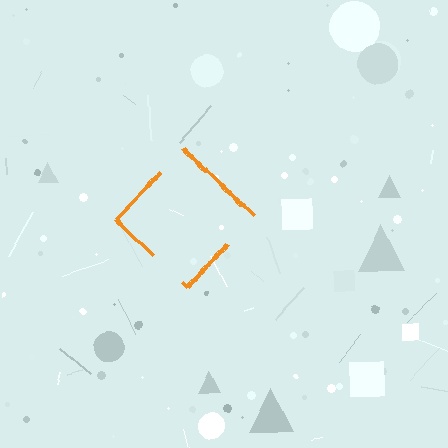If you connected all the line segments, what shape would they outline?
They would outline a diamond.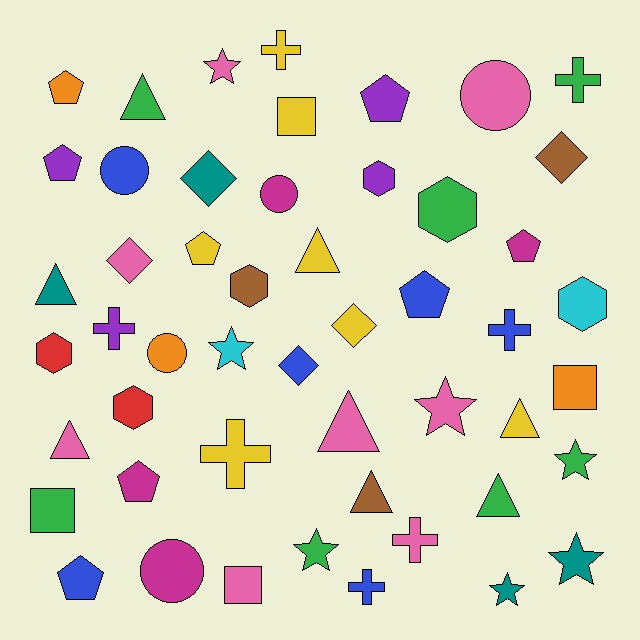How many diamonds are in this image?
There are 5 diamonds.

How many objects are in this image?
There are 50 objects.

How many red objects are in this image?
There are 2 red objects.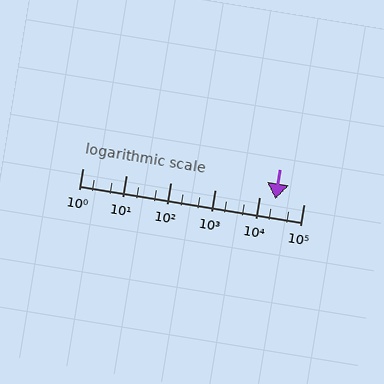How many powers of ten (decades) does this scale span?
The scale spans 5 decades, from 1 to 100000.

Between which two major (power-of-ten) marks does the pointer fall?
The pointer is between 10000 and 100000.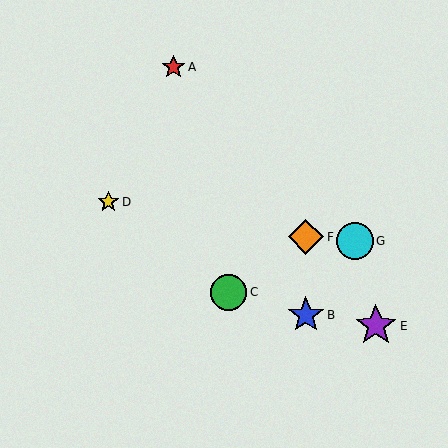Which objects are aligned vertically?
Objects B, F are aligned vertically.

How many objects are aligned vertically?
2 objects (B, F) are aligned vertically.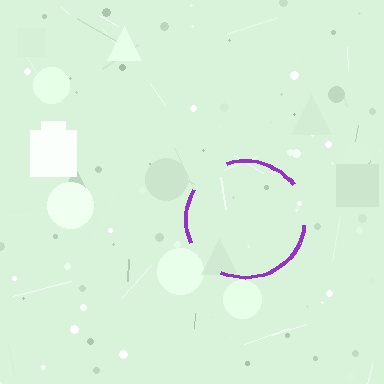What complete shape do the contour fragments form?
The contour fragments form a circle.